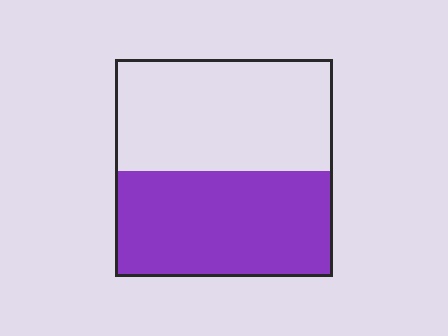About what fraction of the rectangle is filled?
About one half (1/2).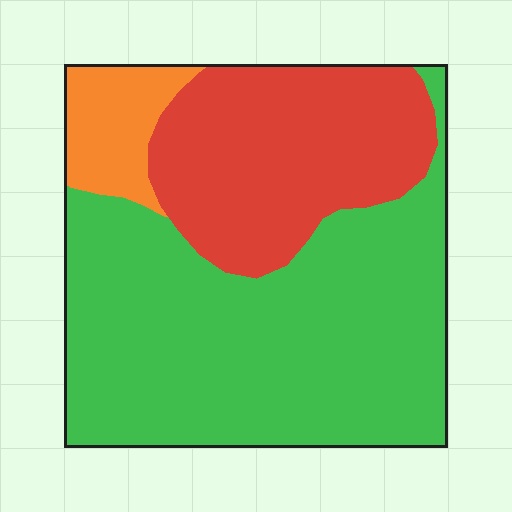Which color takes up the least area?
Orange, at roughly 10%.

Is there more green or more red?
Green.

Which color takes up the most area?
Green, at roughly 60%.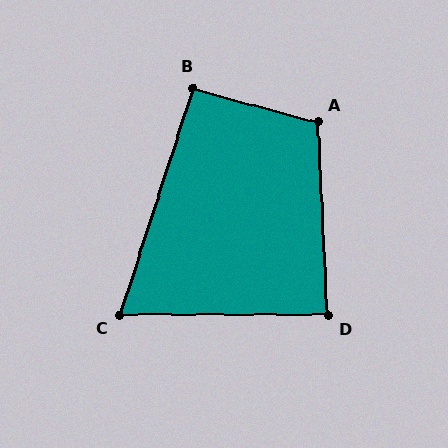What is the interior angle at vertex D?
Approximately 87 degrees (approximately right).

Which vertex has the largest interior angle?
A, at approximately 108 degrees.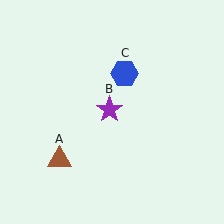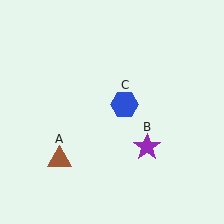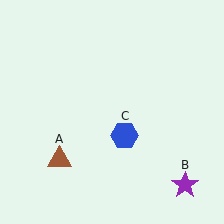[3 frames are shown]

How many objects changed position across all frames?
2 objects changed position: purple star (object B), blue hexagon (object C).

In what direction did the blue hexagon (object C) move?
The blue hexagon (object C) moved down.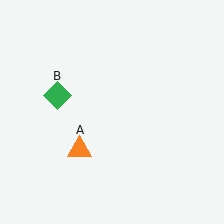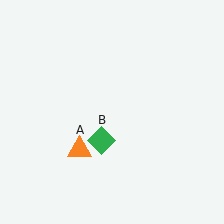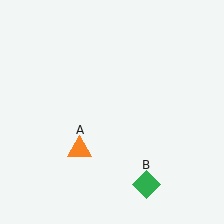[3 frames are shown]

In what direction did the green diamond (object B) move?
The green diamond (object B) moved down and to the right.